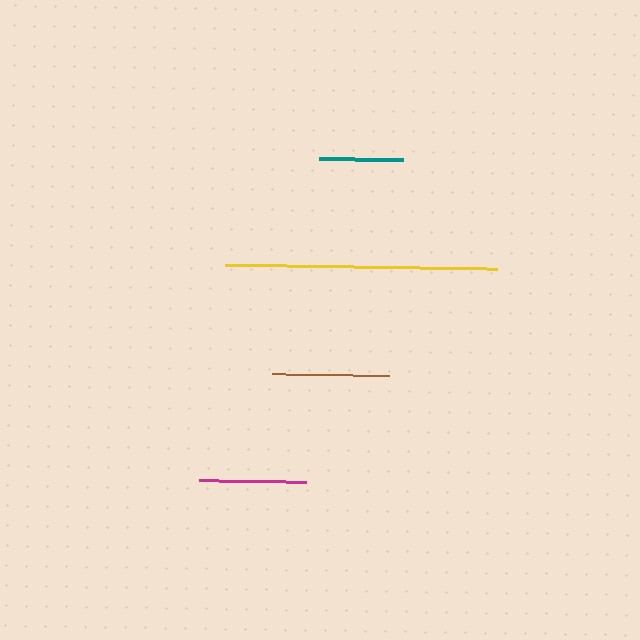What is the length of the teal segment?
The teal segment is approximately 85 pixels long.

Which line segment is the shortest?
The teal line is the shortest at approximately 85 pixels.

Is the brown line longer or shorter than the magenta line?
The brown line is longer than the magenta line.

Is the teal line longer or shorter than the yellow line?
The yellow line is longer than the teal line.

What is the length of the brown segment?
The brown segment is approximately 116 pixels long.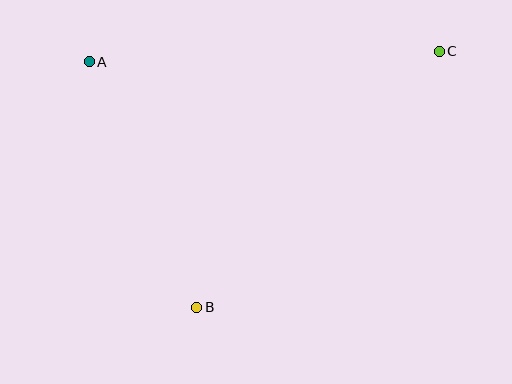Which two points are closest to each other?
Points A and B are closest to each other.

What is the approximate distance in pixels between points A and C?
The distance between A and C is approximately 350 pixels.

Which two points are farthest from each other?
Points B and C are farthest from each other.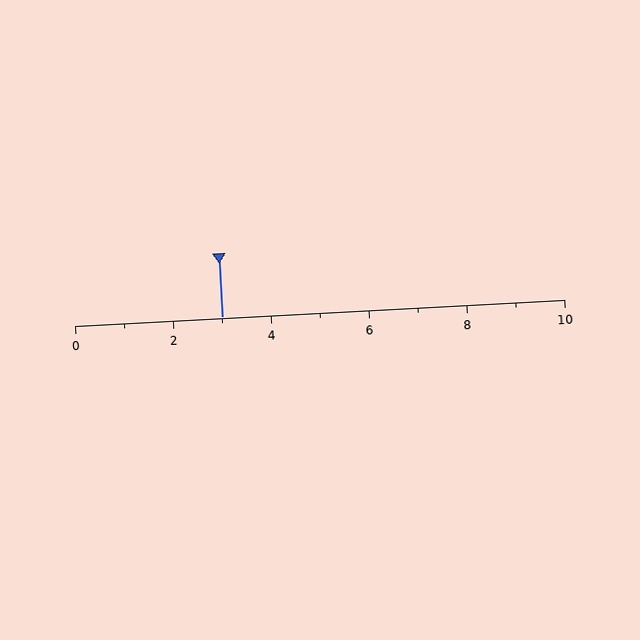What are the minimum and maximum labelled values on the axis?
The axis runs from 0 to 10.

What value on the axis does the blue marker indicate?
The marker indicates approximately 3.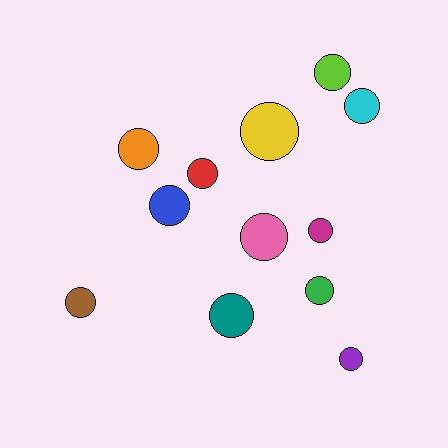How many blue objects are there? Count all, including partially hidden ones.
There is 1 blue object.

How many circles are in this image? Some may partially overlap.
There are 12 circles.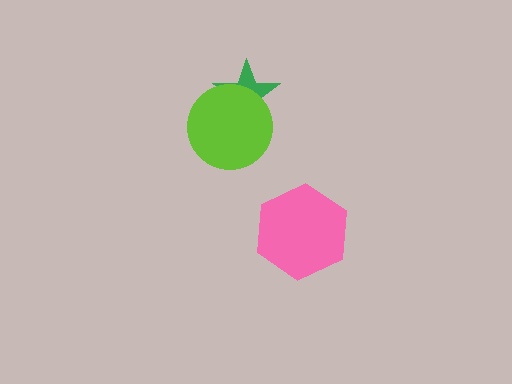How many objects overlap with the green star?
1 object overlaps with the green star.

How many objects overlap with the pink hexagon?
0 objects overlap with the pink hexagon.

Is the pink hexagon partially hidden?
No, no other shape covers it.